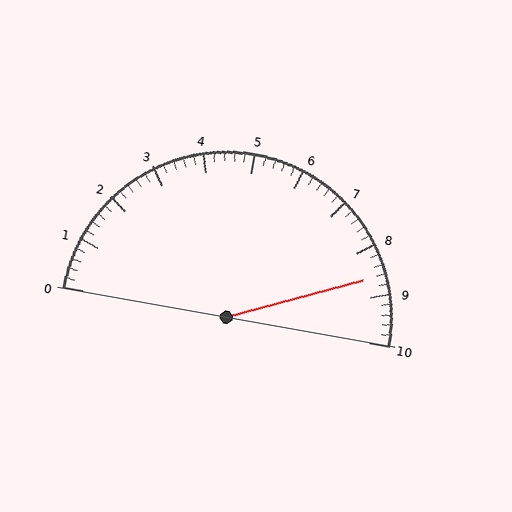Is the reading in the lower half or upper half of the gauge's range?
The reading is in the upper half of the range (0 to 10).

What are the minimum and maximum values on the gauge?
The gauge ranges from 0 to 10.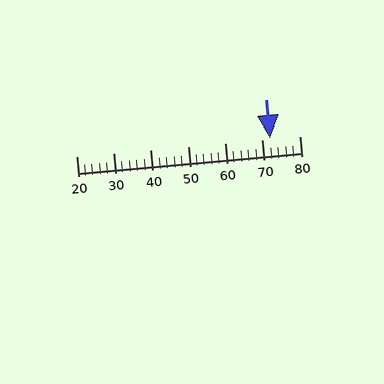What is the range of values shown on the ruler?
The ruler shows values from 20 to 80.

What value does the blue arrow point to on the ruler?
The blue arrow points to approximately 72.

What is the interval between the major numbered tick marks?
The major tick marks are spaced 10 units apart.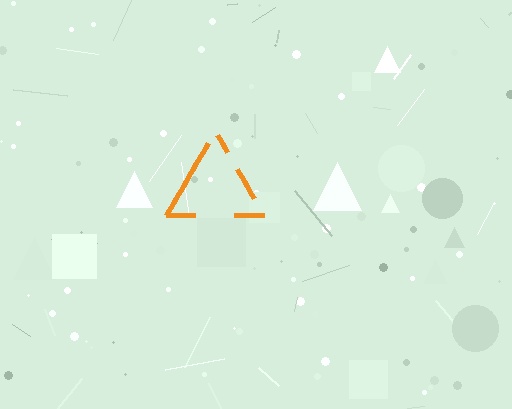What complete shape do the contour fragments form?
The contour fragments form a triangle.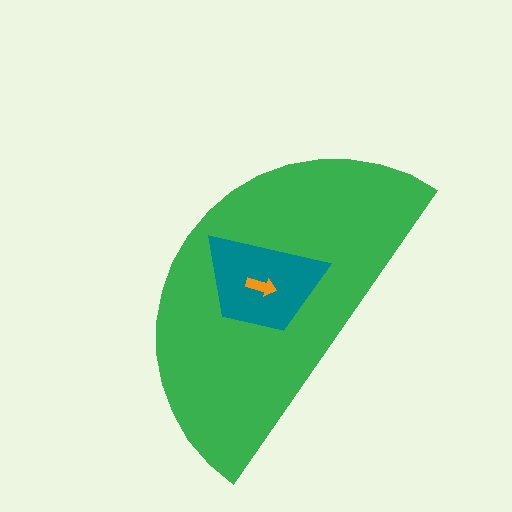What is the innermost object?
The orange arrow.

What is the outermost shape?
The green semicircle.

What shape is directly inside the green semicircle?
The teal trapezoid.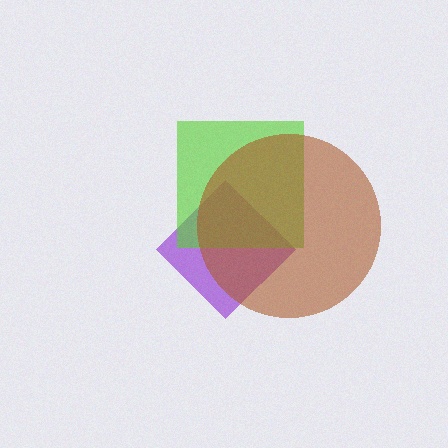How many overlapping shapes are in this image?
There are 3 overlapping shapes in the image.